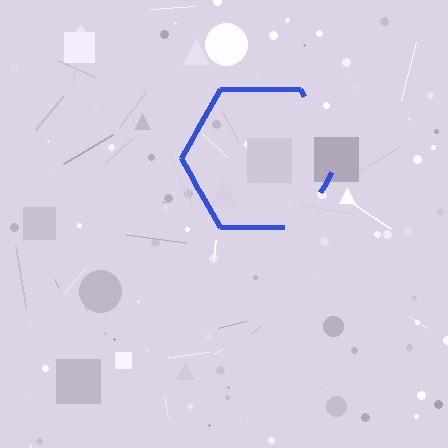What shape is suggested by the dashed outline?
The dashed outline suggests a hexagon.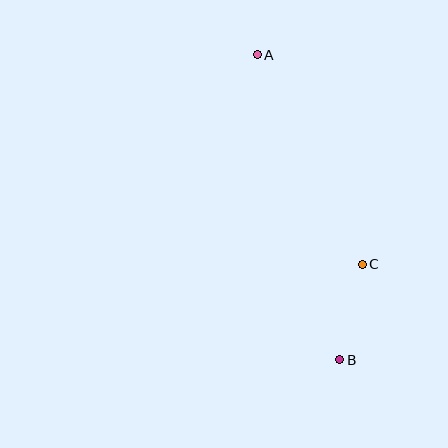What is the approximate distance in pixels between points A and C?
The distance between A and C is approximately 234 pixels.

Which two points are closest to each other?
Points B and C are closest to each other.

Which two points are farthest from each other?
Points A and B are farthest from each other.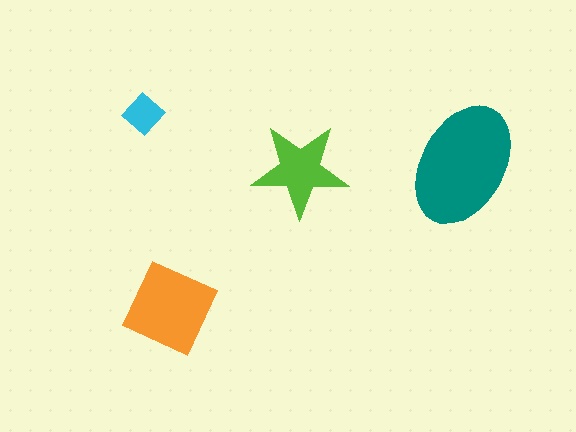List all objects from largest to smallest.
The teal ellipse, the orange square, the lime star, the cyan diamond.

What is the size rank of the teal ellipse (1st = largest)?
1st.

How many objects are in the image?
There are 4 objects in the image.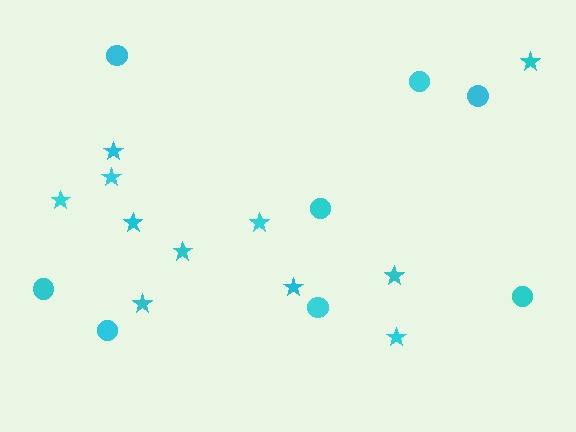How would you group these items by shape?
There are 2 groups: one group of stars (11) and one group of circles (8).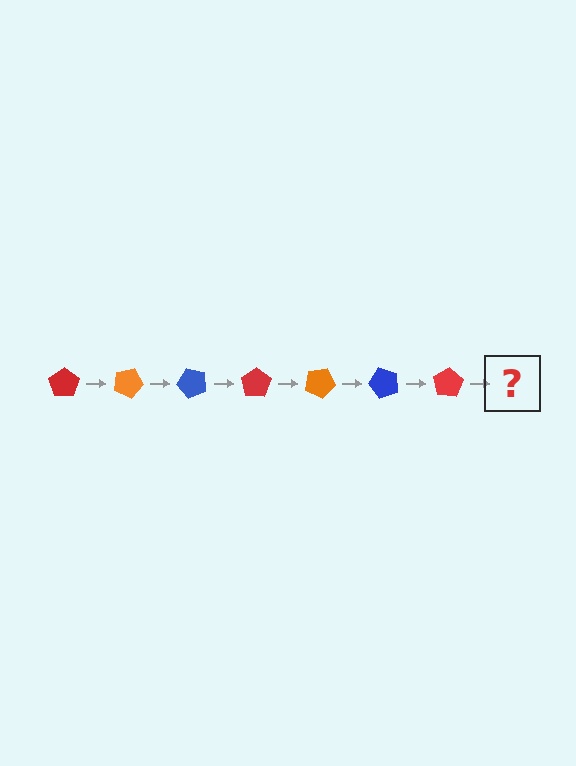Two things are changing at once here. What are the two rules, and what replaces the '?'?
The two rules are that it rotates 25 degrees each step and the color cycles through red, orange, and blue. The '?' should be an orange pentagon, rotated 175 degrees from the start.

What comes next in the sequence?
The next element should be an orange pentagon, rotated 175 degrees from the start.